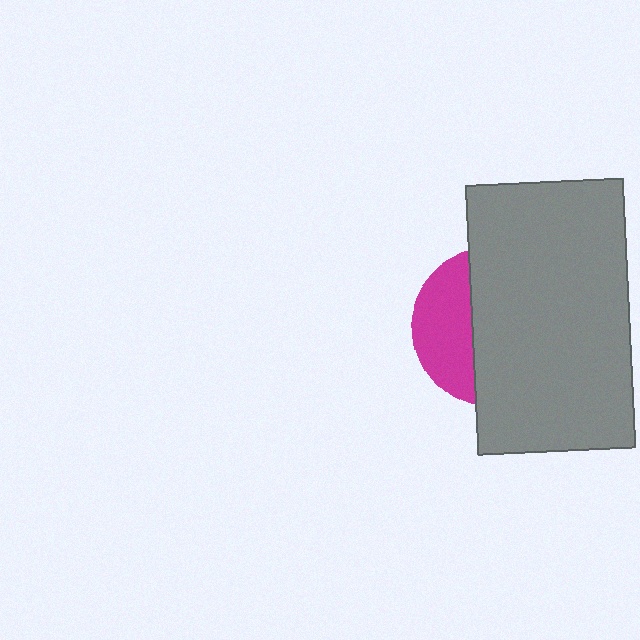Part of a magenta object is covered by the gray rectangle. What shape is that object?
It is a circle.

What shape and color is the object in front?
The object in front is a gray rectangle.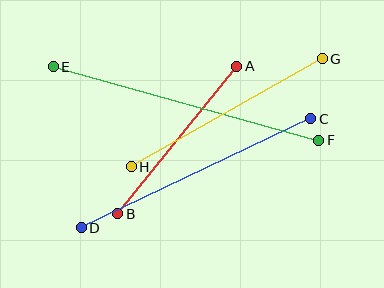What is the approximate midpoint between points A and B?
The midpoint is at approximately (177, 140) pixels.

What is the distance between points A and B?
The distance is approximately 189 pixels.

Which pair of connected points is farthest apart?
Points E and F are farthest apart.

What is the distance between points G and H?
The distance is approximately 219 pixels.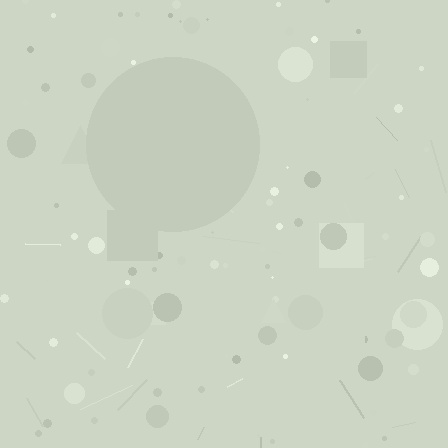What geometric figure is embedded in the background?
A circle is embedded in the background.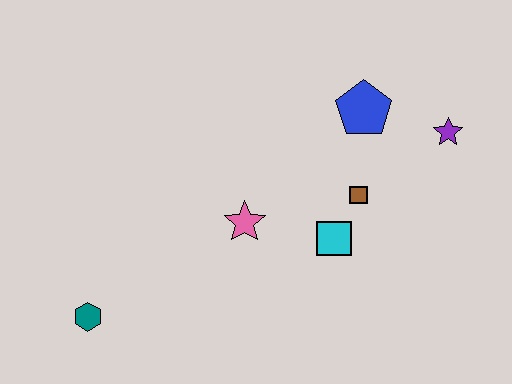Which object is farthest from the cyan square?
The teal hexagon is farthest from the cyan square.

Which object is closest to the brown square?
The cyan square is closest to the brown square.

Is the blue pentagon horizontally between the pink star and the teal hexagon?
No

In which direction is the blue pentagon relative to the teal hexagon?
The blue pentagon is to the right of the teal hexagon.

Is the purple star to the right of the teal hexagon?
Yes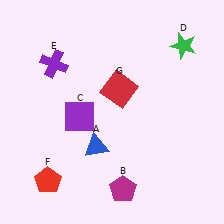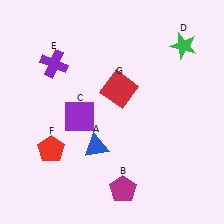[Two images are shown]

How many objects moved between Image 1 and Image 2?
1 object moved between the two images.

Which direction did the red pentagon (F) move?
The red pentagon (F) moved up.